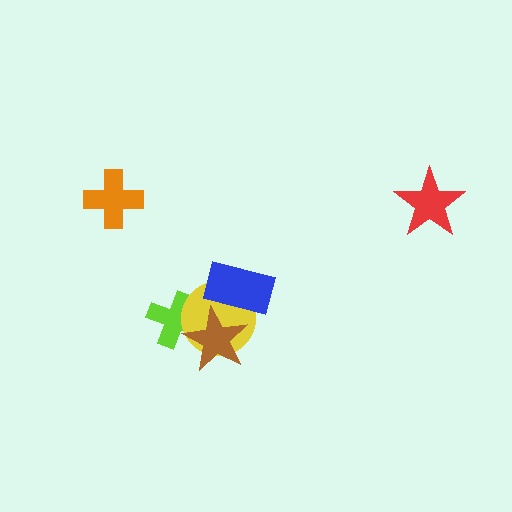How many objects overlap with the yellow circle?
3 objects overlap with the yellow circle.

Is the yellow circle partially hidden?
Yes, it is partially covered by another shape.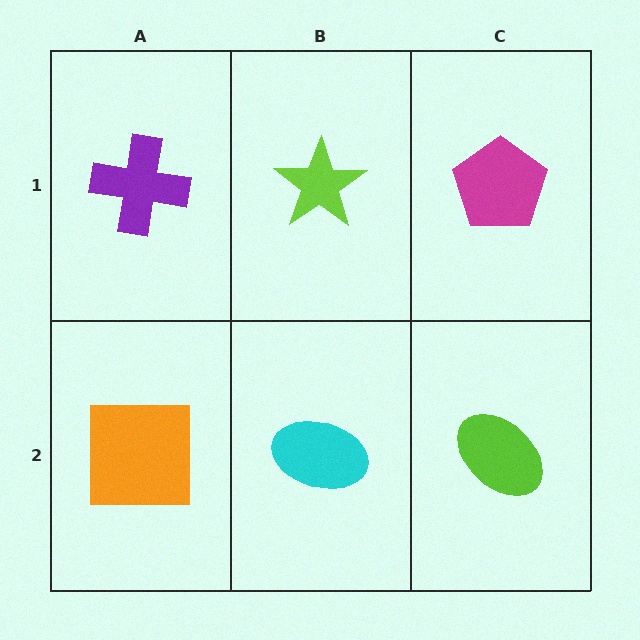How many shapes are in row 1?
3 shapes.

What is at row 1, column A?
A purple cross.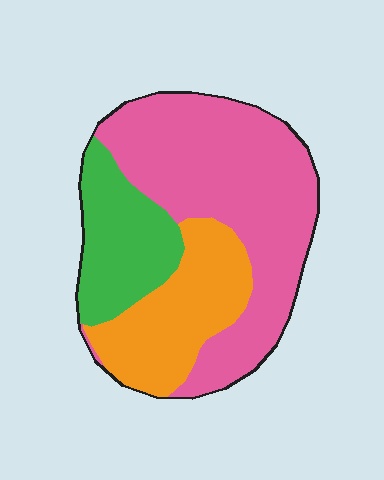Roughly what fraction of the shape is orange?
Orange covers 25% of the shape.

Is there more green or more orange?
Orange.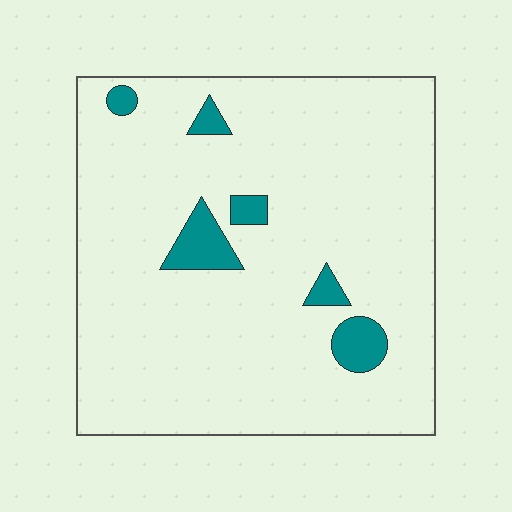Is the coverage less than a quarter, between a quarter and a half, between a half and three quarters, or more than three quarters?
Less than a quarter.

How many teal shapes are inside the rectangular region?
6.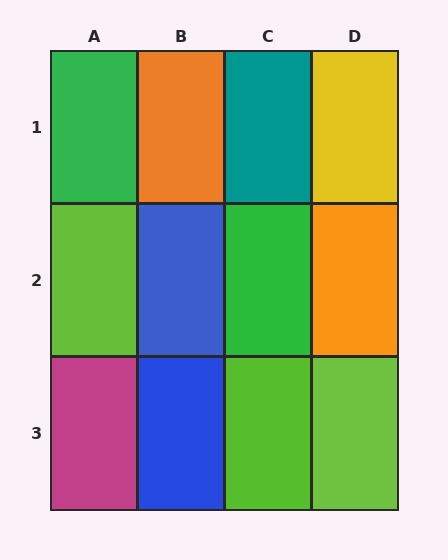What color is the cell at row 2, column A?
Lime.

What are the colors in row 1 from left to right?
Green, orange, teal, yellow.